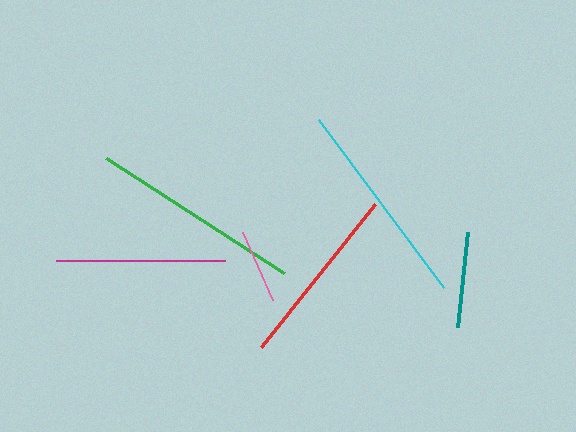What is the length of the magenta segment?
The magenta segment is approximately 169 pixels long.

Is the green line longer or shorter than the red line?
The green line is longer than the red line.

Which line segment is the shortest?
The pink line is the shortest at approximately 74 pixels.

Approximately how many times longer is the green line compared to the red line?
The green line is approximately 1.2 times the length of the red line.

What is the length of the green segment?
The green segment is approximately 211 pixels long.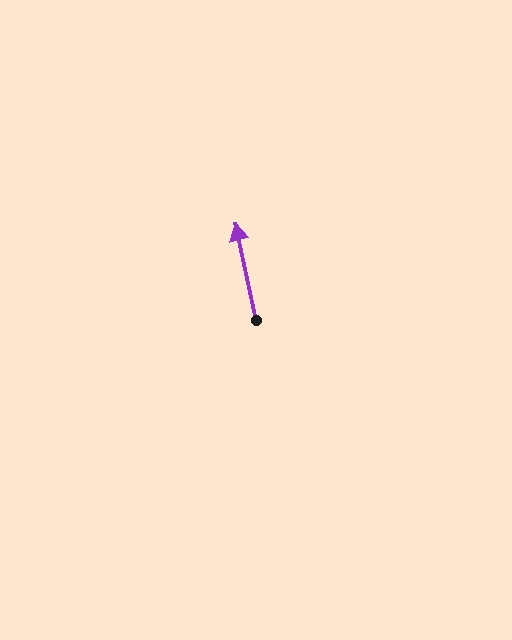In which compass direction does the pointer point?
North.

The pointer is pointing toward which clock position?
Roughly 12 o'clock.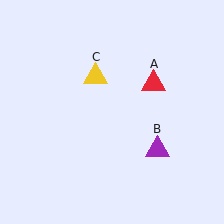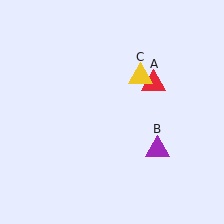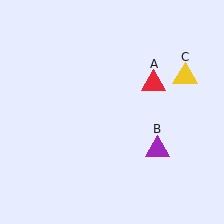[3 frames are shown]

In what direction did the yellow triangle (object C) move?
The yellow triangle (object C) moved right.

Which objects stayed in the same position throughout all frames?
Red triangle (object A) and purple triangle (object B) remained stationary.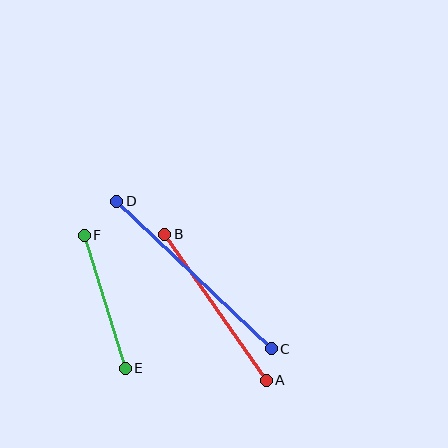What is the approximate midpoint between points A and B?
The midpoint is at approximately (216, 307) pixels.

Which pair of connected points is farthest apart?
Points C and D are farthest apart.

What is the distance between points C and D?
The distance is approximately 214 pixels.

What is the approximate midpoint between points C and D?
The midpoint is at approximately (194, 275) pixels.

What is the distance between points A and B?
The distance is approximately 177 pixels.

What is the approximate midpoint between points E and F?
The midpoint is at approximately (105, 302) pixels.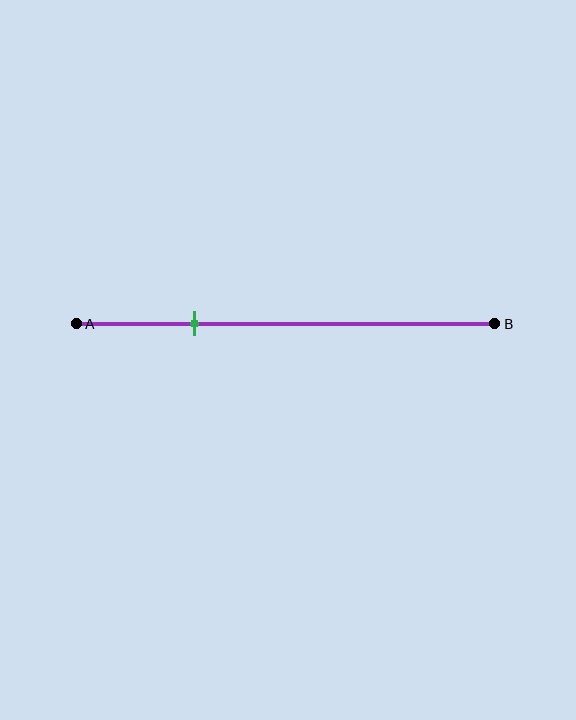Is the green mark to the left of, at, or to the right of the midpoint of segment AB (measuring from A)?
The green mark is to the left of the midpoint of segment AB.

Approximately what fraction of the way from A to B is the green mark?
The green mark is approximately 30% of the way from A to B.